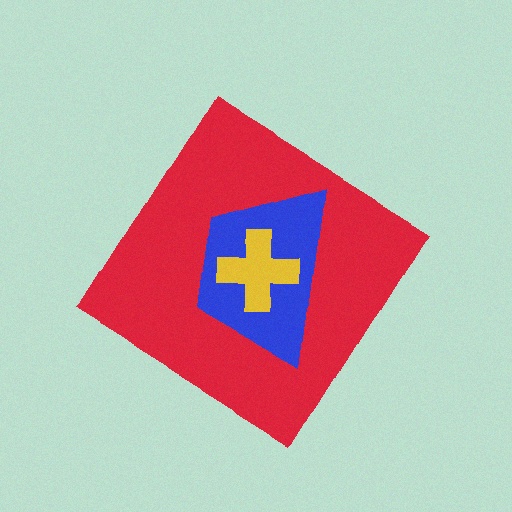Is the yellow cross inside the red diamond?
Yes.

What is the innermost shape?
The yellow cross.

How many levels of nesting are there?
3.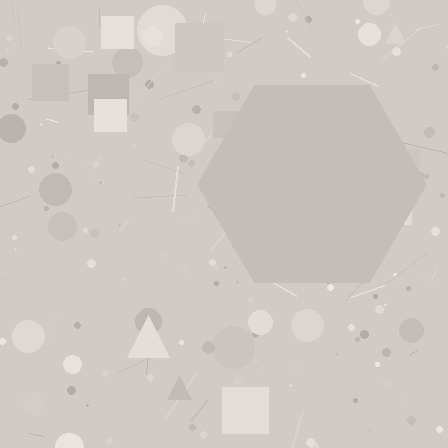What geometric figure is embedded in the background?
A hexagon is embedded in the background.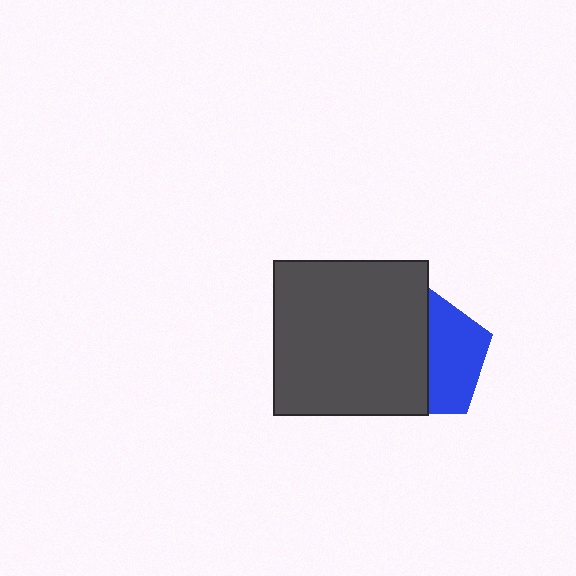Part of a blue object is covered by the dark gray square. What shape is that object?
It is a pentagon.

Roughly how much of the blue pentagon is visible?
About half of it is visible (roughly 46%).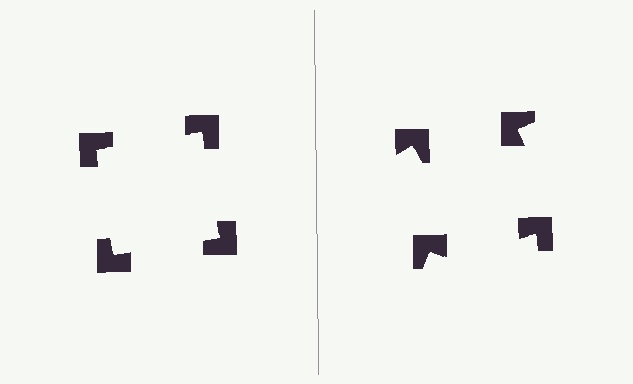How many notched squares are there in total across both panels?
8 — 4 on each side.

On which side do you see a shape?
An illusory square appears on the left side. On the right side the wedge cuts are rotated, so no coherent shape forms.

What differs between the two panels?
The notched squares are positioned identically on both sides; only the wedge orientations differ. On the left they align to a square; on the right they are misaligned.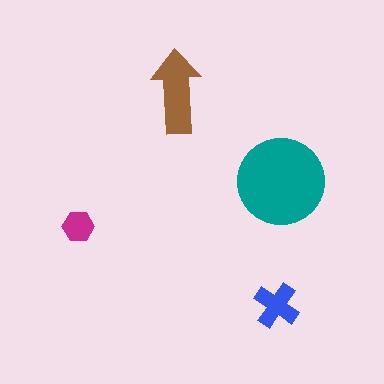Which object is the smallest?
The magenta hexagon.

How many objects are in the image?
There are 4 objects in the image.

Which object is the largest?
The teal circle.